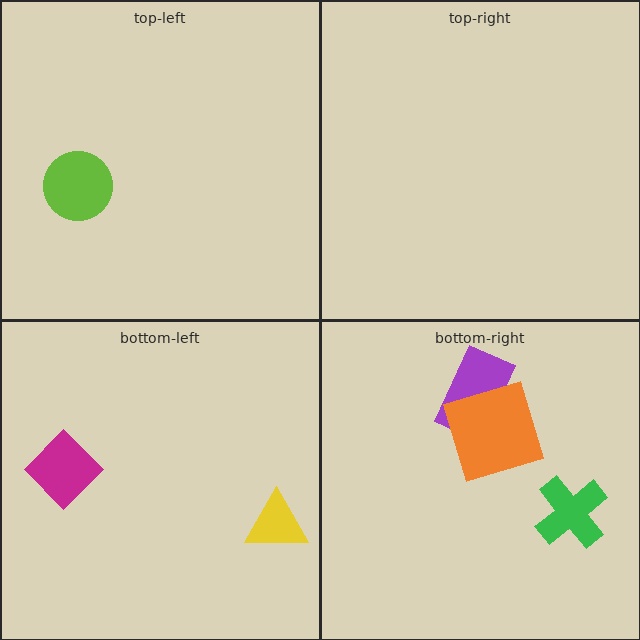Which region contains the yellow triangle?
The bottom-left region.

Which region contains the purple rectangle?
The bottom-right region.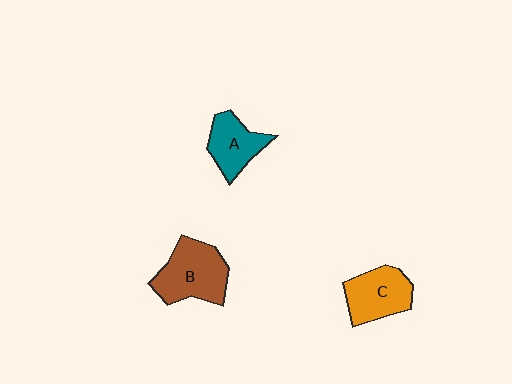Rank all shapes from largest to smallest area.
From largest to smallest: B (brown), C (orange), A (teal).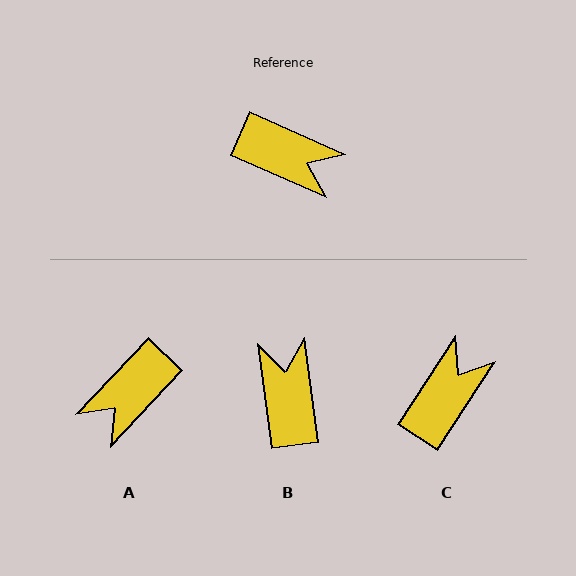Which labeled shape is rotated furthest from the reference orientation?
B, about 121 degrees away.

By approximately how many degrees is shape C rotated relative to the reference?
Approximately 81 degrees counter-clockwise.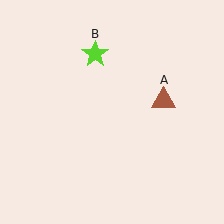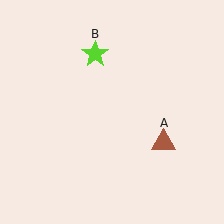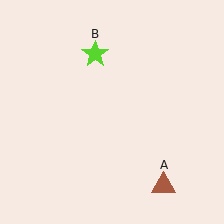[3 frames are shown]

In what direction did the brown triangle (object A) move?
The brown triangle (object A) moved down.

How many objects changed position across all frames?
1 object changed position: brown triangle (object A).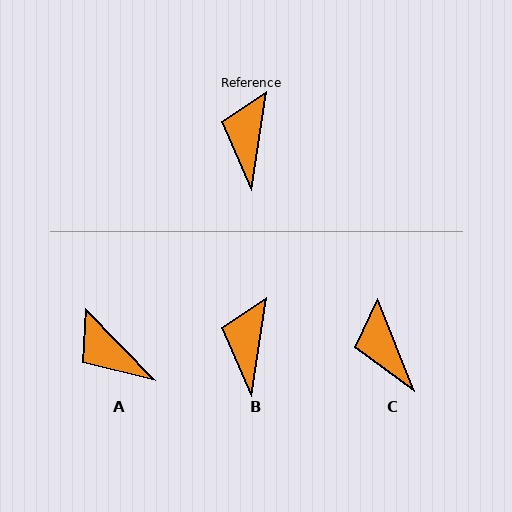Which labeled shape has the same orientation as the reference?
B.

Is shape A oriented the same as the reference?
No, it is off by about 52 degrees.